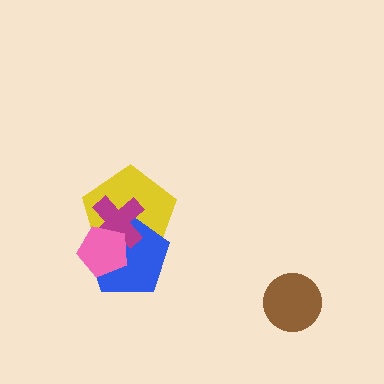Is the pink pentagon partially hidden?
No, no other shape covers it.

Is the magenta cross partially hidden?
Yes, it is partially covered by another shape.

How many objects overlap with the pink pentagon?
3 objects overlap with the pink pentagon.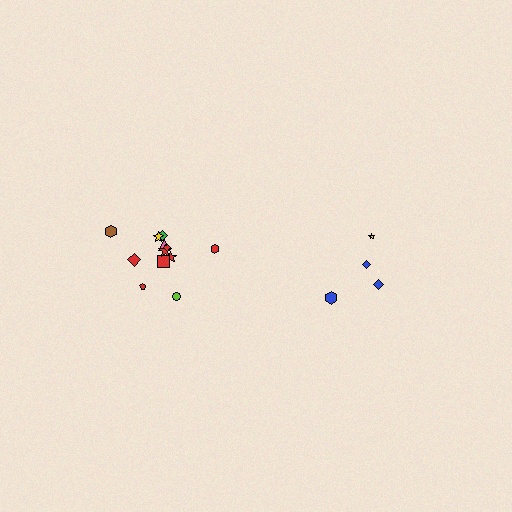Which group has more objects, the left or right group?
The left group.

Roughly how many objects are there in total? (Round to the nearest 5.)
Roughly 15 objects in total.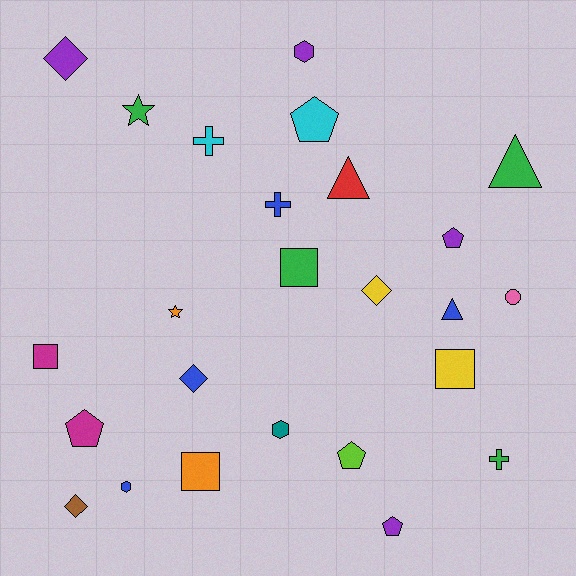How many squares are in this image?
There are 4 squares.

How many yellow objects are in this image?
There are 2 yellow objects.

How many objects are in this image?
There are 25 objects.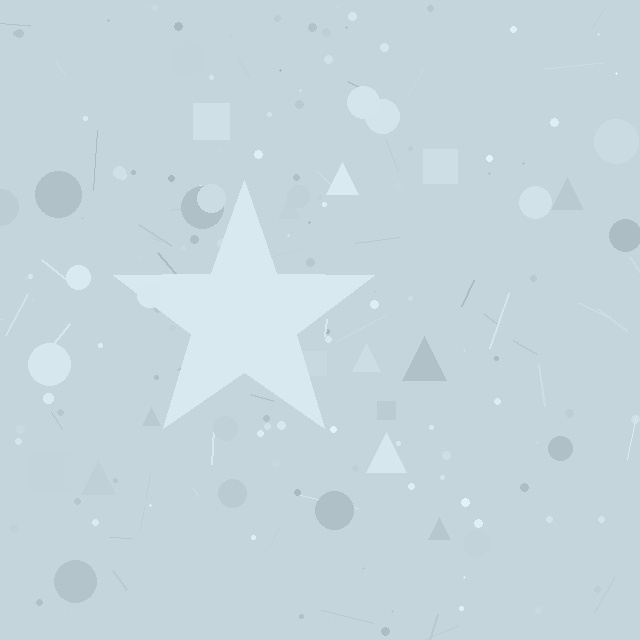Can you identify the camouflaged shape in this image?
The camouflaged shape is a star.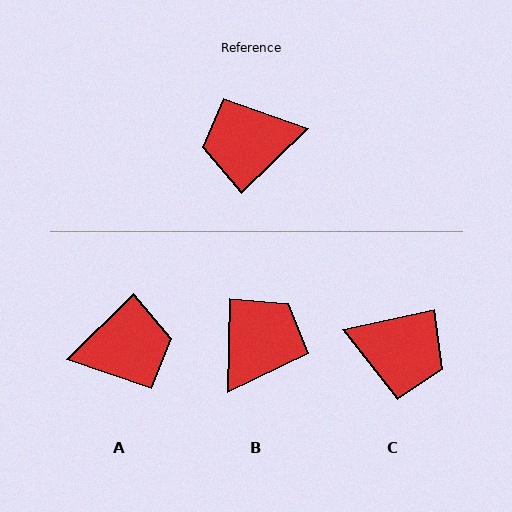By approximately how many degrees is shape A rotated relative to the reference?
Approximately 180 degrees clockwise.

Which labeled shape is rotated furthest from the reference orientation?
A, about 180 degrees away.